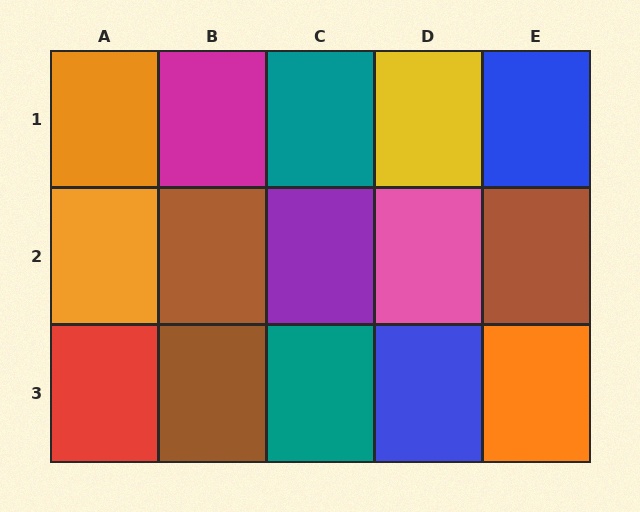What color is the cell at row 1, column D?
Yellow.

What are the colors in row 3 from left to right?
Red, brown, teal, blue, orange.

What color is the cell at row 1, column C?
Teal.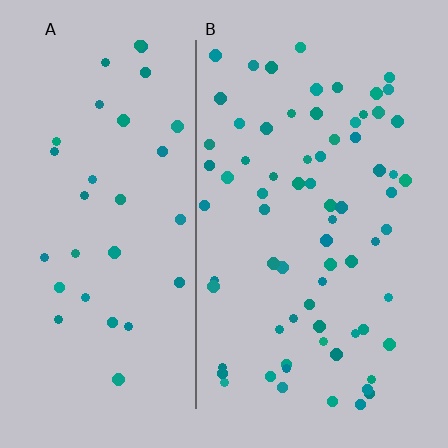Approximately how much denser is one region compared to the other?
Approximately 2.1× — region B over region A.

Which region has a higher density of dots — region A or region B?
B (the right).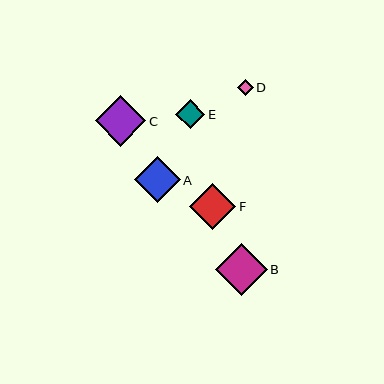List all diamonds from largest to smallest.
From largest to smallest: B, C, F, A, E, D.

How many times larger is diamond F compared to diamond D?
Diamond F is approximately 2.9 times the size of diamond D.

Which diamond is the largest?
Diamond B is the largest with a size of approximately 52 pixels.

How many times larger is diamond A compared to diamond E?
Diamond A is approximately 1.6 times the size of diamond E.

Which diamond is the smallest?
Diamond D is the smallest with a size of approximately 16 pixels.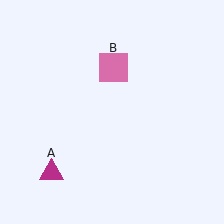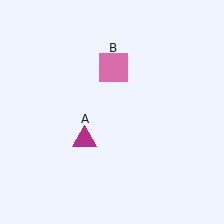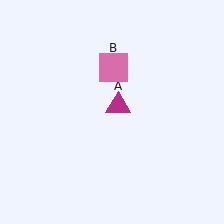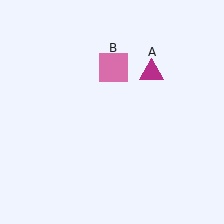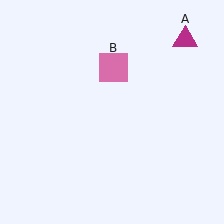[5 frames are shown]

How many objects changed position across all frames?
1 object changed position: magenta triangle (object A).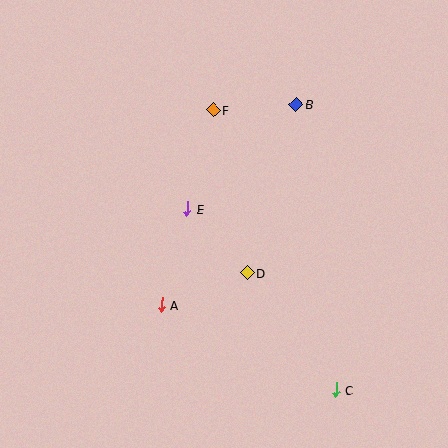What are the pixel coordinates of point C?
Point C is at (336, 390).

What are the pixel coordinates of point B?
Point B is at (296, 104).